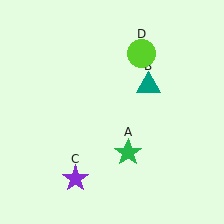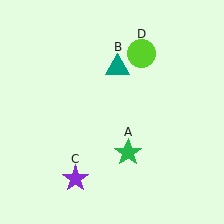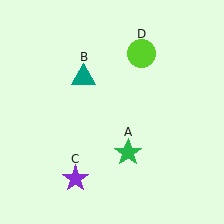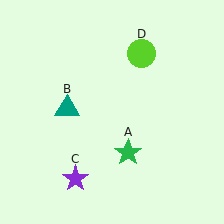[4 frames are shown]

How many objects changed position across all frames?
1 object changed position: teal triangle (object B).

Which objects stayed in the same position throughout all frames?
Green star (object A) and purple star (object C) and lime circle (object D) remained stationary.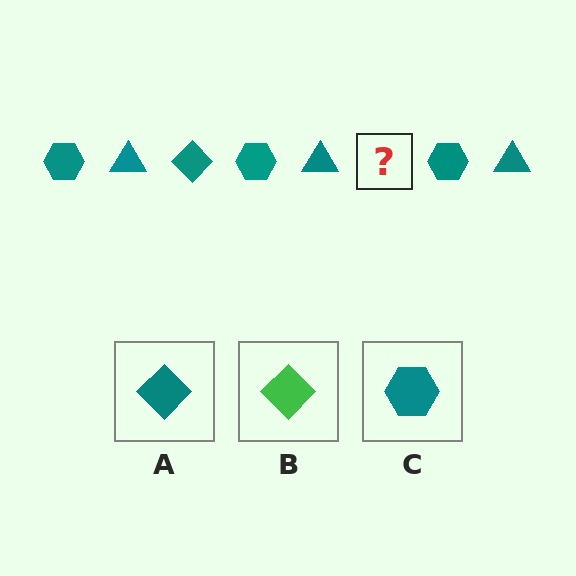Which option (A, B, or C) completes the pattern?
A.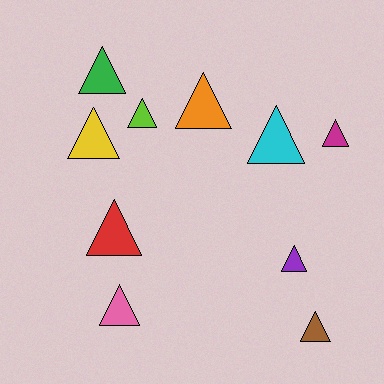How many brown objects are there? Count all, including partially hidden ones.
There is 1 brown object.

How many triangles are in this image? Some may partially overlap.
There are 10 triangles.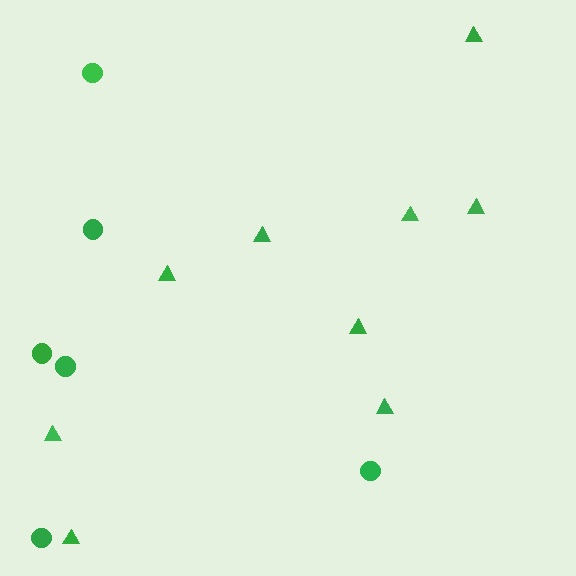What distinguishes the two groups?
There are 2 groups: one group of triangles (9) and one group of circles (6).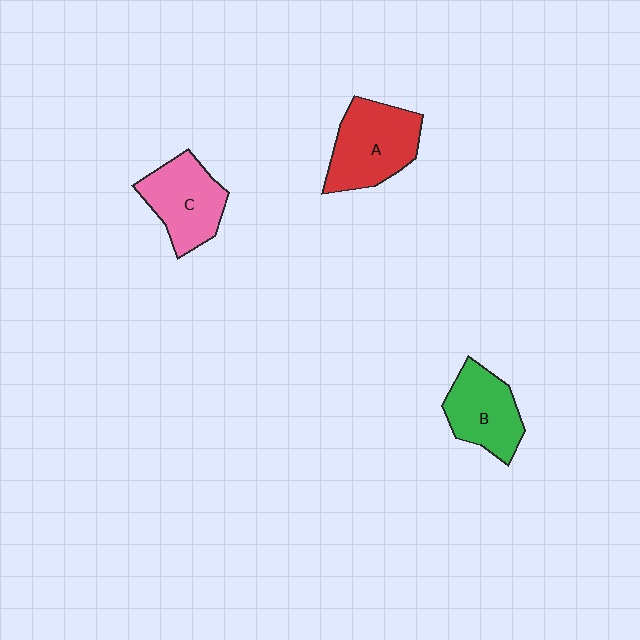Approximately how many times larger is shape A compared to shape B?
Approximately 1.2 times.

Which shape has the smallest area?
Shape B (green).